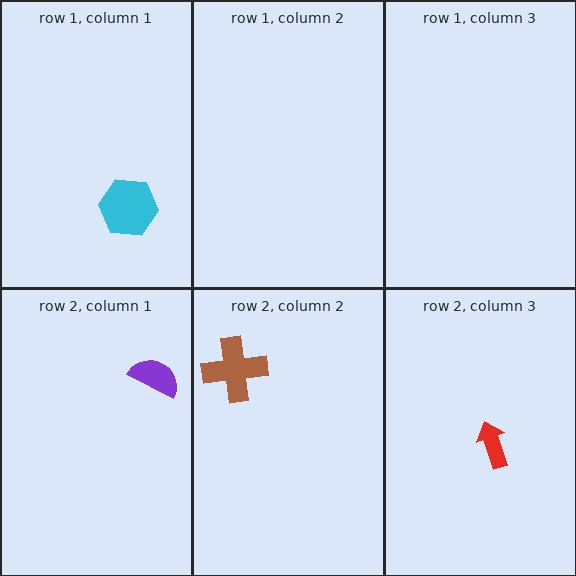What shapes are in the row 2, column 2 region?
The brown cross.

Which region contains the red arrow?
The row 2, column 3 region.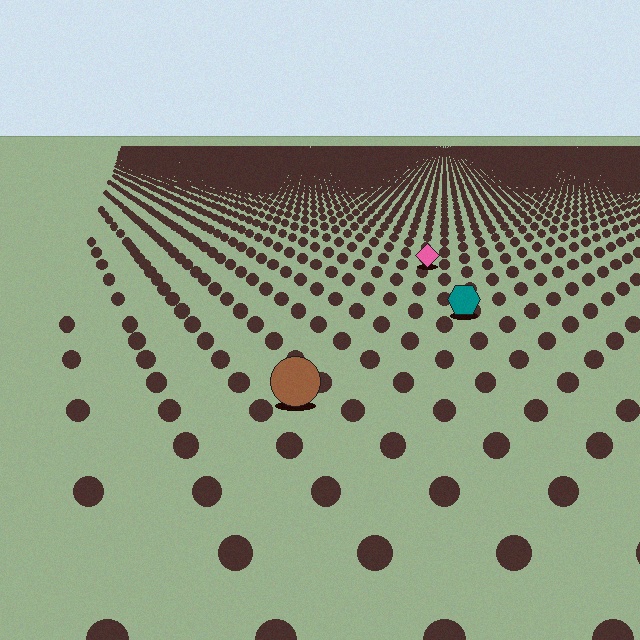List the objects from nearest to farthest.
From nearest to farthest: the brown circle, the teal hexagon, the pink diamond.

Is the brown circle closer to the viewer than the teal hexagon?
Yes. The brown circle is closer — you can tell from the texture gradient: the ground texture is coarser near it.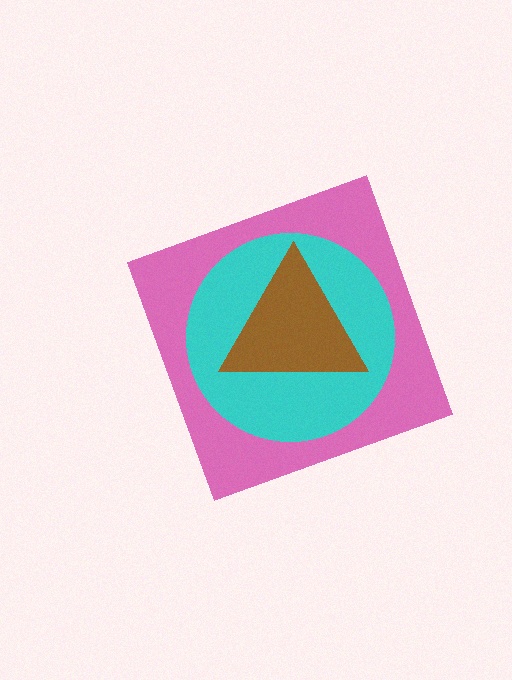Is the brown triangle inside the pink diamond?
Yes.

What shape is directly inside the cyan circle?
The brown triangle.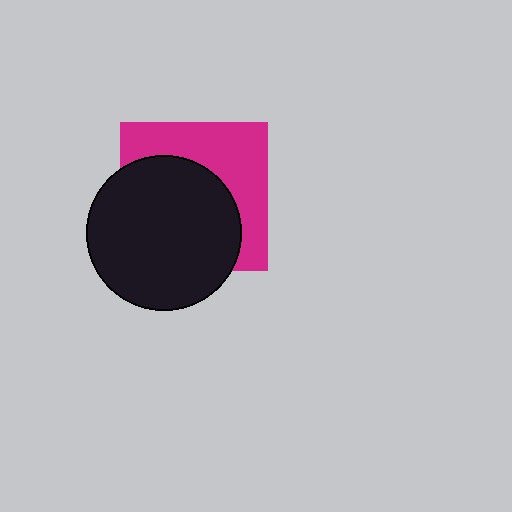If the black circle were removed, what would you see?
You would see the complete magenta square.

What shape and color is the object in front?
The object in front is a black circle.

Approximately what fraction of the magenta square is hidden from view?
Roughly 57% of the magenta square is hidden behind the black circle.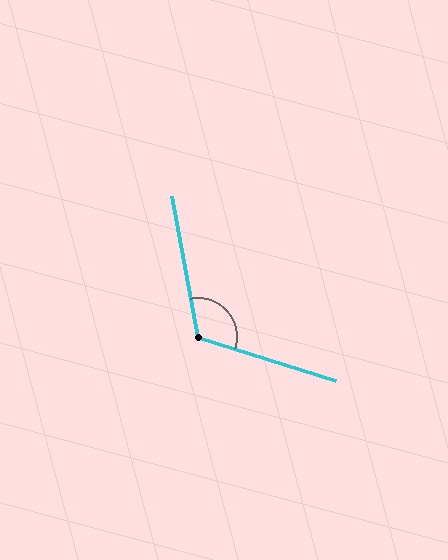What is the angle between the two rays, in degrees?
Approximately 118 degrees.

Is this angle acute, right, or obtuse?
It is obtuse.